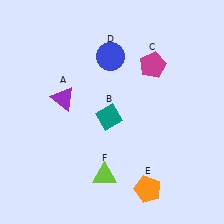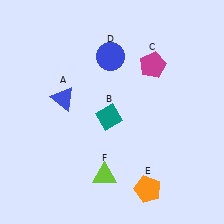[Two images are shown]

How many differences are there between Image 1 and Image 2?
There is 1 difference between the two images.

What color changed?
The triangle (A) changed from purple in Image 1 to blue in Image 2.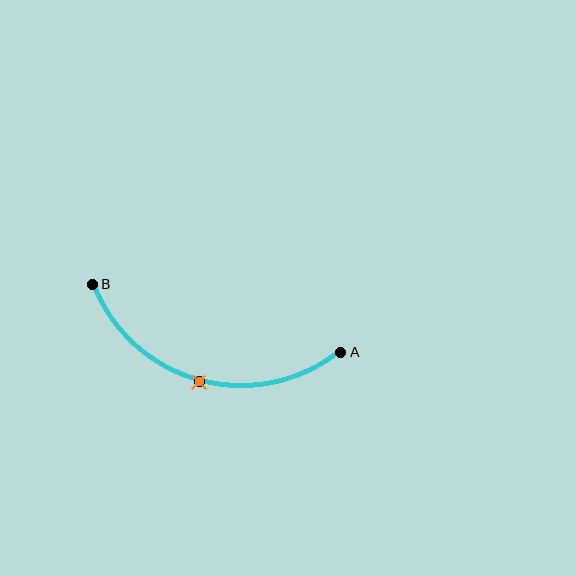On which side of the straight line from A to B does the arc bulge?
The arc bulges below the straight line connecting A and B.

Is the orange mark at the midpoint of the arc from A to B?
Yes. The orange mark lies on the arc at equal arc-length from both A and B — it is the arc midpoint.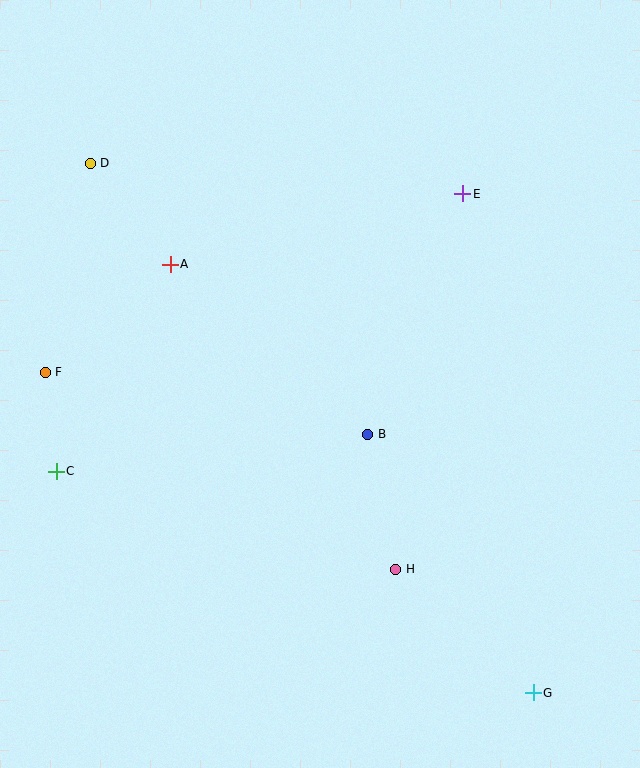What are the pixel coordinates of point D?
Point D is at (90, 163).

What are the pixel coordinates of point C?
Point C is at (56, 471).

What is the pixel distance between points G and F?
The distance between G and F is 584 pixels.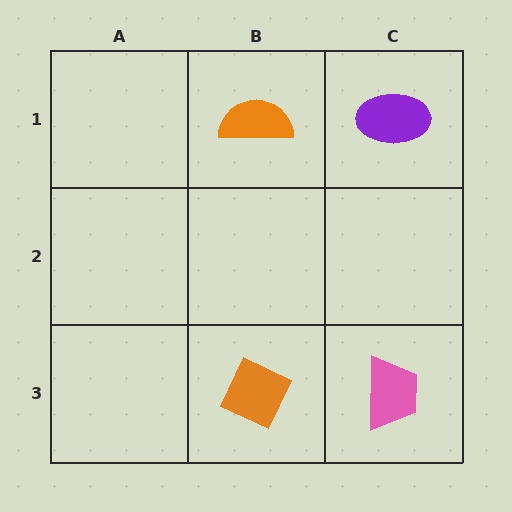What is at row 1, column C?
A purple ellipse.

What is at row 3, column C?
A pink trapezoid.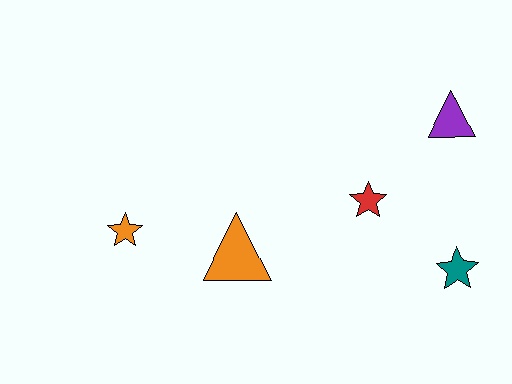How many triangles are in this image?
There are 2 triangles.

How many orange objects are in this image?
There are 2 orange objects.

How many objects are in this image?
There are 5 objects.